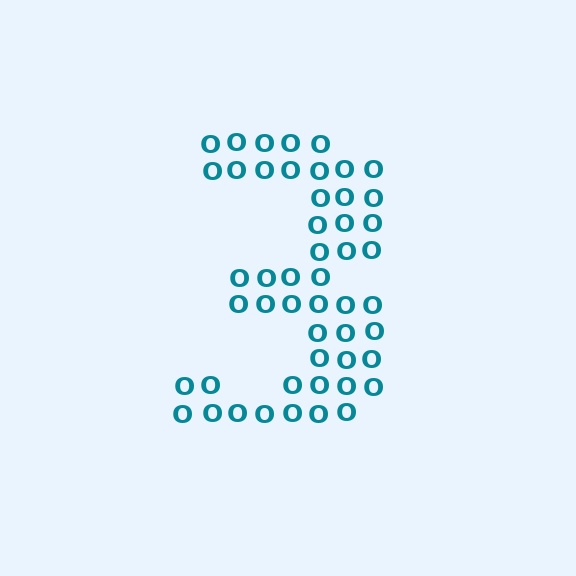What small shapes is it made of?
It is made of small letter O's.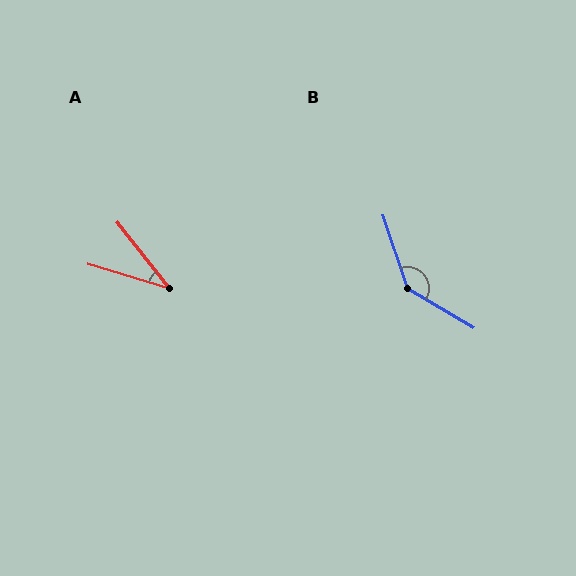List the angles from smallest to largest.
A (35°), B (139°).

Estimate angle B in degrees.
Approximately 139 degrees.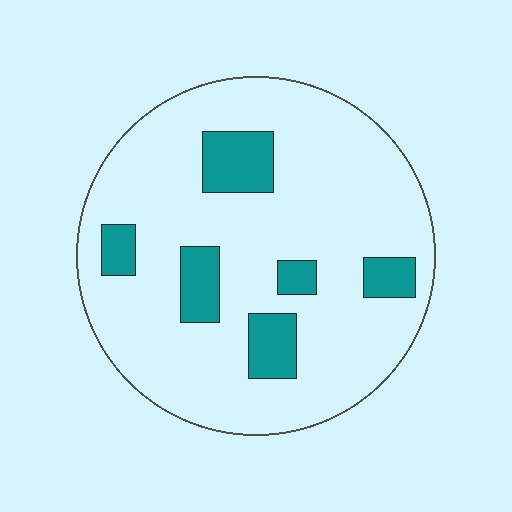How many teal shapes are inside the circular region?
6.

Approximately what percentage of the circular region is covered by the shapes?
Approximately 15%.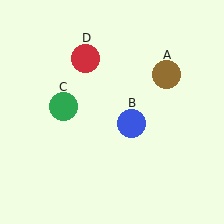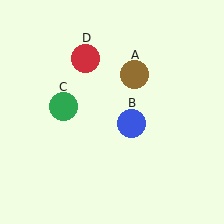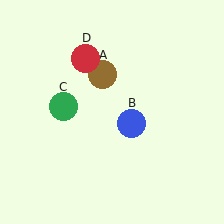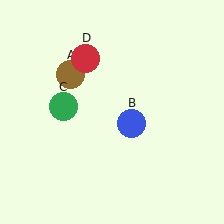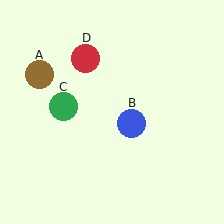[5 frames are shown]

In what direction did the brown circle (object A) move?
The brown circle (object A) moved left.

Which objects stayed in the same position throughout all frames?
Blue circle (object B) and green circle (object C) and red circle (object D) remained stationary.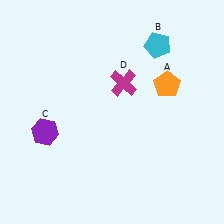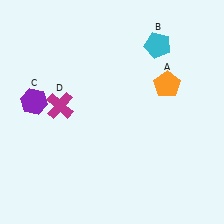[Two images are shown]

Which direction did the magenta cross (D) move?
The magenta cross (D) moved left.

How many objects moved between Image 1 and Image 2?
2 objects moved between the two images.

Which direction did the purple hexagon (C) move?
The purple hexagon (C) moved up.